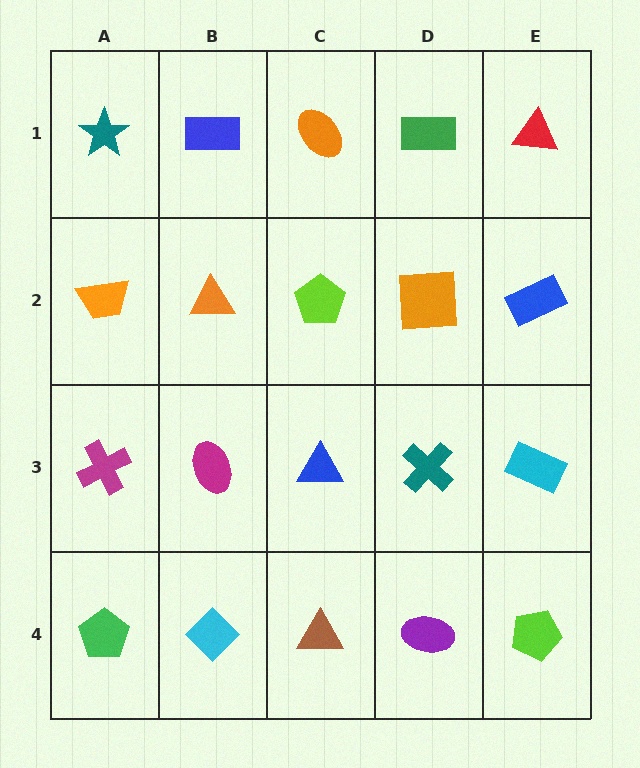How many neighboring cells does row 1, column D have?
3.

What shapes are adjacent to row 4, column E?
A cyan rectangle (row 3, column E), a purple ellipse (row 4, column D).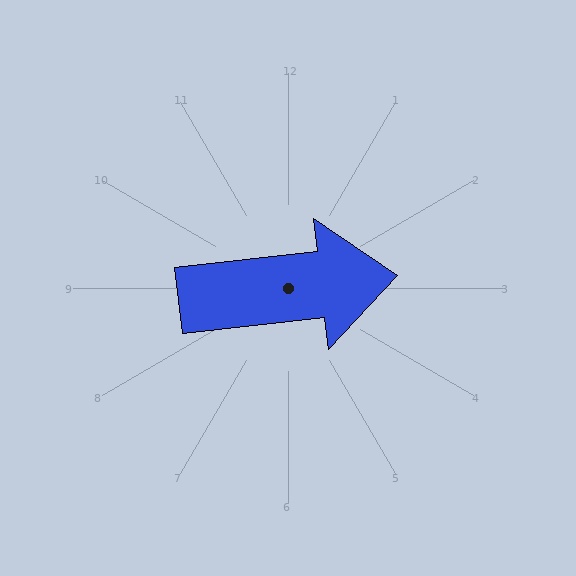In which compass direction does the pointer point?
East.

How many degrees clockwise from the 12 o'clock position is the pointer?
Approximately 83 degrees.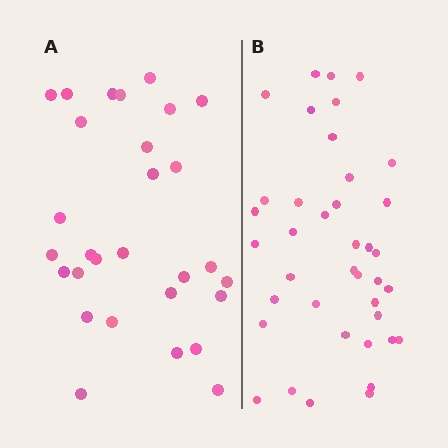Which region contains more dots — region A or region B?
Region B (the right region) has more dots.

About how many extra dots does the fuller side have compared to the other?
Region B has roughly 10 or so more dots than region A.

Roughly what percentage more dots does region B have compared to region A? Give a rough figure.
About 35% more.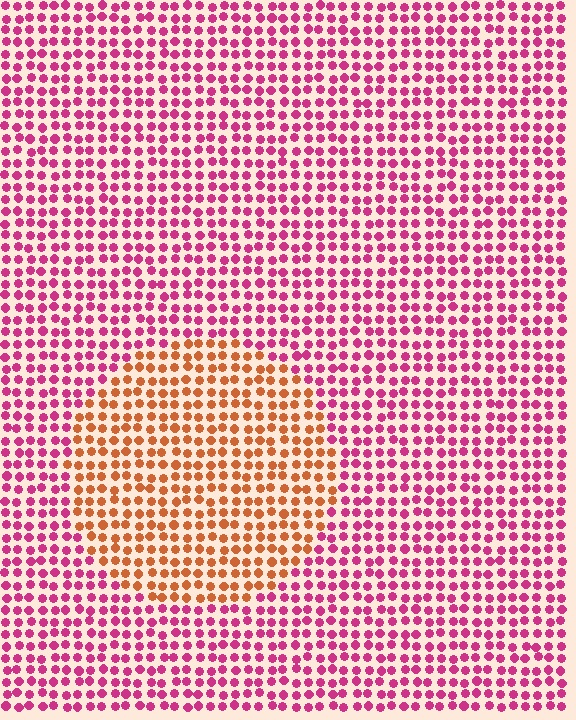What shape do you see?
I see a circle.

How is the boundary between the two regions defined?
The boundary is defined purely by a slight shift in hue (about 52 degrees). Spacing, size, and orientation are identical on both sides.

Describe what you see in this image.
The image is filled with small magenta elements in a uniform arrangement. A circle-shaped region is visible where the elements are tinted to a slightly different hue, forming a subtle color boundary.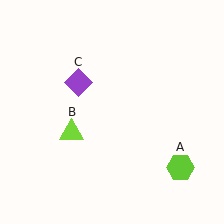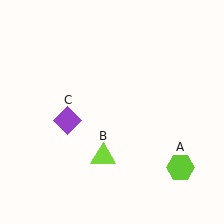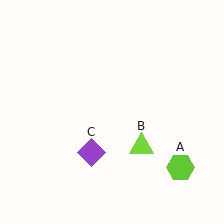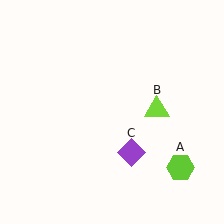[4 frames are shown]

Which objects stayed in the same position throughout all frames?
Lime hexagon (object A) remained stationary.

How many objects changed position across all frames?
2 objects changed position: lime triangle (object B), purple diamond (object C).